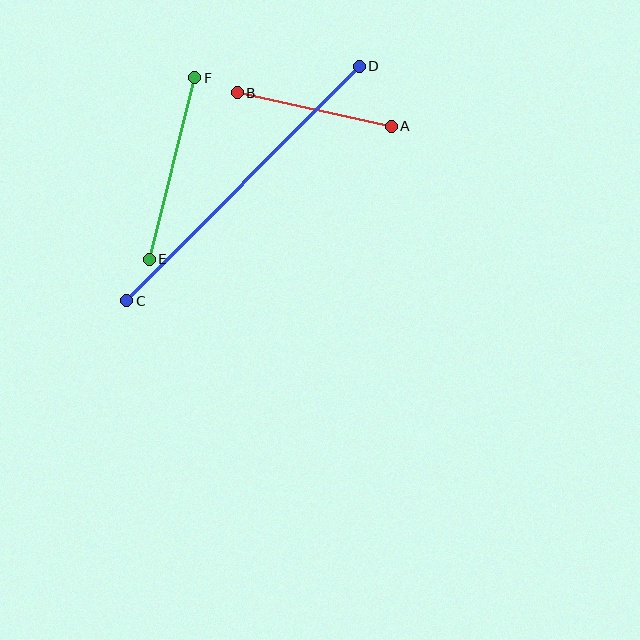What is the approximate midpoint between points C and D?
The midpoint is at approximately (243, 184) pixels.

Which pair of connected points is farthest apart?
Points C and D are farthest apart.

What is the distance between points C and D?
The distance is approximately 330 pixels.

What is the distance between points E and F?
The distance is approximately 187 pixels.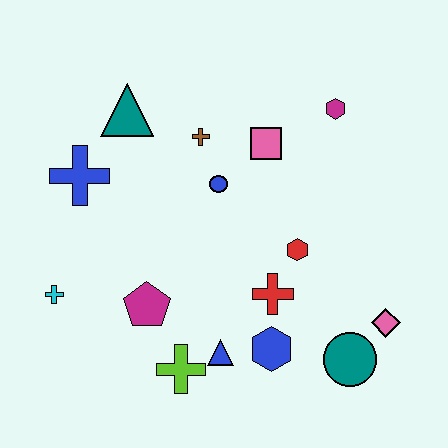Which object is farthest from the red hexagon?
The cyan cross is farthest from the red hexagon.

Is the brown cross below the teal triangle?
Yes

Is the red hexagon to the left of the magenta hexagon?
Yes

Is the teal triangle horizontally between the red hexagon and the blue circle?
No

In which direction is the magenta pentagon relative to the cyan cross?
The magenta pentagon is to the right of the cyan cross.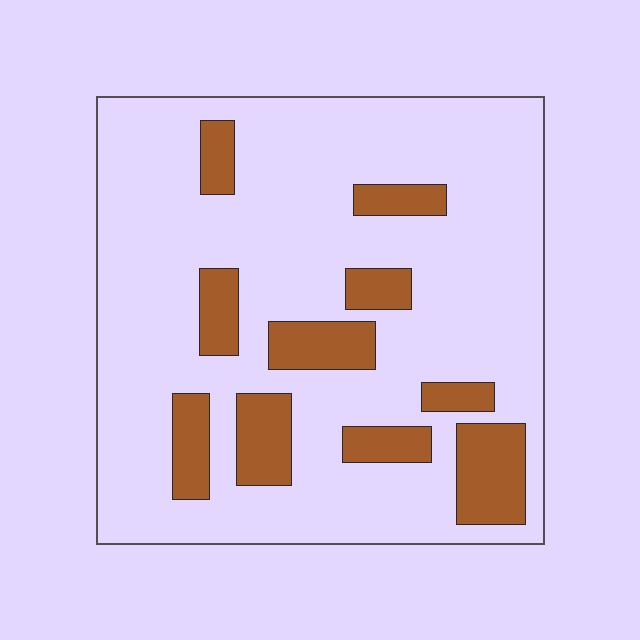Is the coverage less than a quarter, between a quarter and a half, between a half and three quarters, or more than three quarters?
Less than a quarter.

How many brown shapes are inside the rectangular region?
10.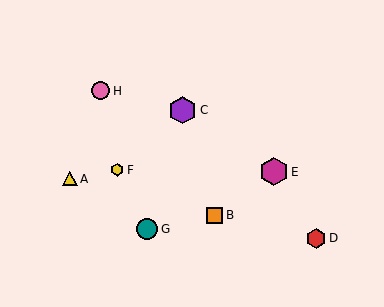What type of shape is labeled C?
Shape C is a purple hexagon.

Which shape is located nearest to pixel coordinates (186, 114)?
The purple hexagon (labeled C) at (183, 110) is nearest to that location.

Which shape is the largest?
The magenta hexagon (labeled E) is the largest.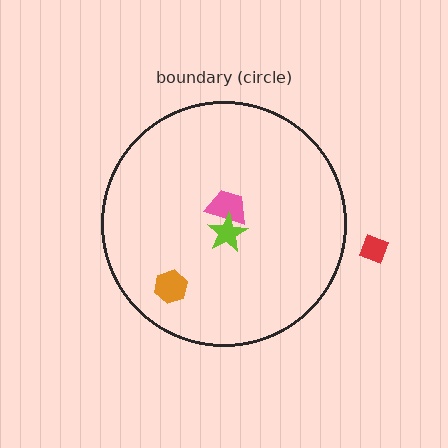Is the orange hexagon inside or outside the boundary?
Inside.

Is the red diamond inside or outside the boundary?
Outside.